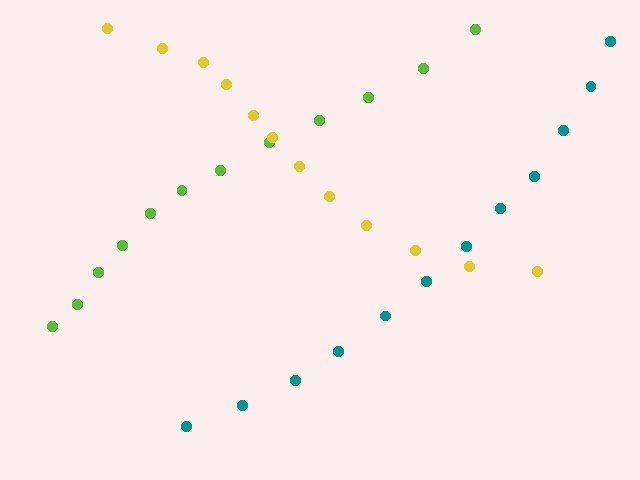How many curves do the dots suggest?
There are 3 distinct paths.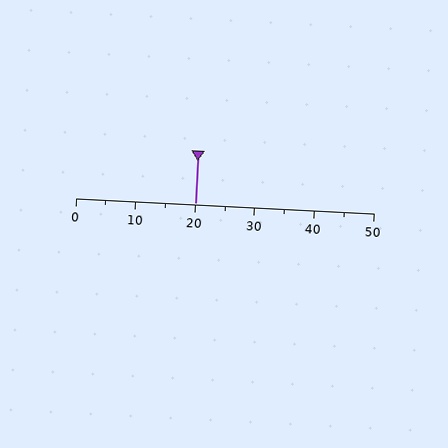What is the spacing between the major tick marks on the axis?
The major ticks are spaced 10 apart.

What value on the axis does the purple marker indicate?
The marker indicates approximately 20.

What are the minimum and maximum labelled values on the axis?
The axis runs from 0 to 50.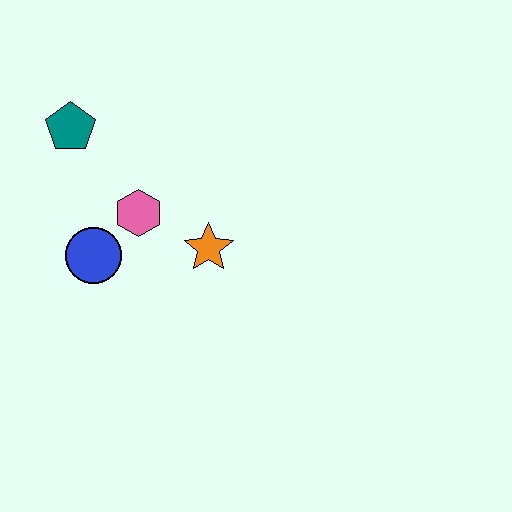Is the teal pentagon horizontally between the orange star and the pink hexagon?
No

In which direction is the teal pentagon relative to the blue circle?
The teal pentagon is above the blue circle.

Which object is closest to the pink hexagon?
The blue circle is closest to the pink hexagon.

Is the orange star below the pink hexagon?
Yes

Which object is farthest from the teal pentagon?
The orange star is farthest from the teal pentagon.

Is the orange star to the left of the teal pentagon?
No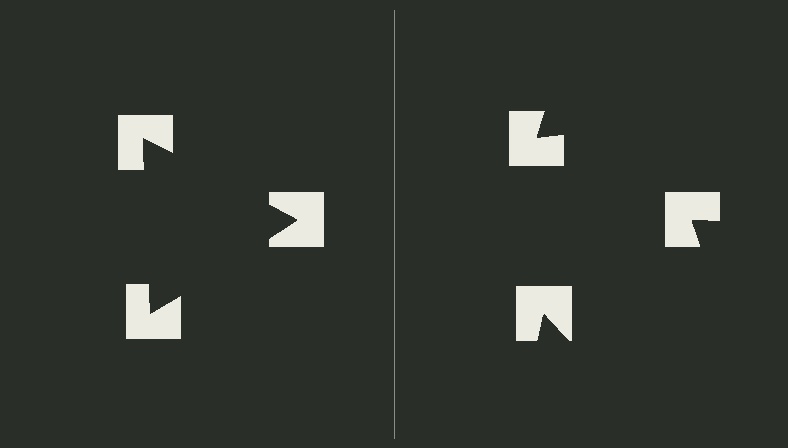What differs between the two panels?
The notched squares are positioned identically on both sides; only the wedge orientations differ. On the left they align to a triangle; on the right they are misaligned.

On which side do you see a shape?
An illusory triangle appears on the left side. On the right side the wedge cuts are rotated, so no coherent shape forms.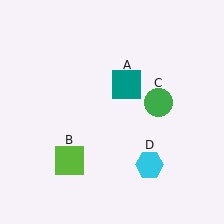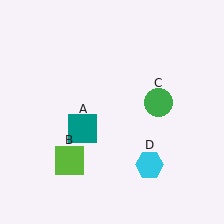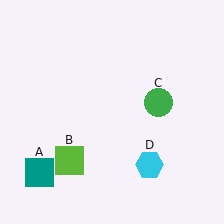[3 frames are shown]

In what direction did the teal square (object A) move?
The teal square (object A) moved down and to the left.